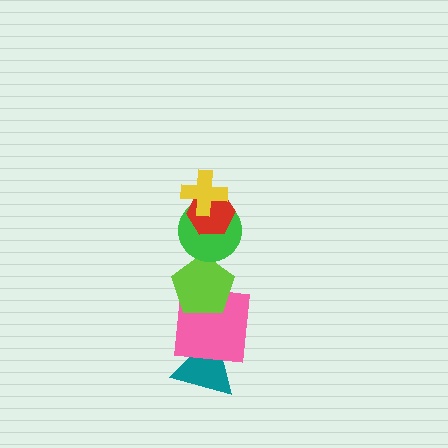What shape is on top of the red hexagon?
The yellow cross is on top of the red hexagon.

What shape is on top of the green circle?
The red hexagon is on top of the green circle.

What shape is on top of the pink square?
The lime pentagon is on top of the pink square.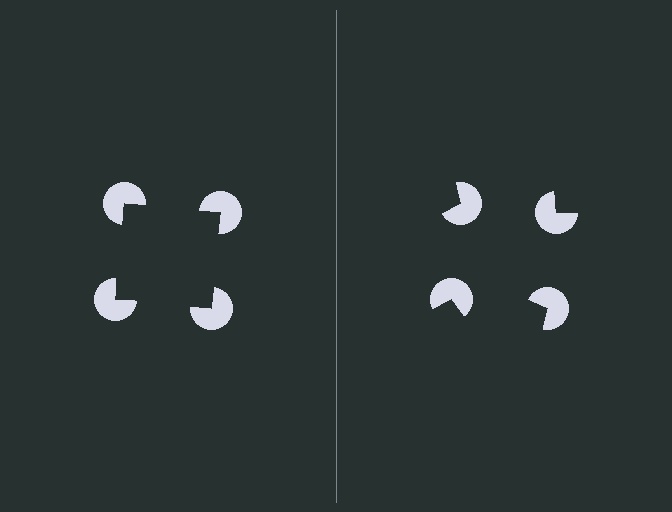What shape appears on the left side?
An illusory square.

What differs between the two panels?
The pac-man discs are positioned identically on both sides; only the wedge orientations differ. On the left they align to a square; on the right they are misaligned.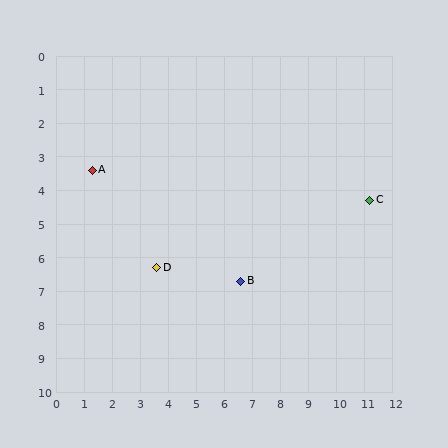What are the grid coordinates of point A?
Point A is at approximately (1.3, 3.4).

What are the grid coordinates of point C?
Point C is at approximately (11.2, 4.3).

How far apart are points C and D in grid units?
Points C and D are about 7.9 grid units apart.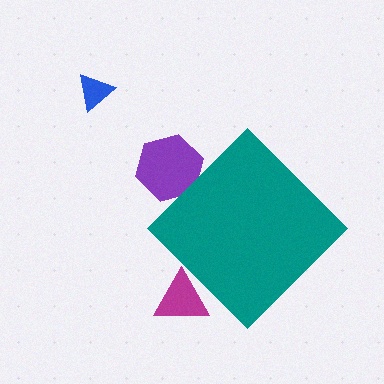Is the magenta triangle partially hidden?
Yes, the magenta triangle is partially hidden behind the teal diamond.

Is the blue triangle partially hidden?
No, the blue triangle is fully visible.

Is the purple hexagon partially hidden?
Yes, the purple hexagon is partially hidden behind the teal diamond.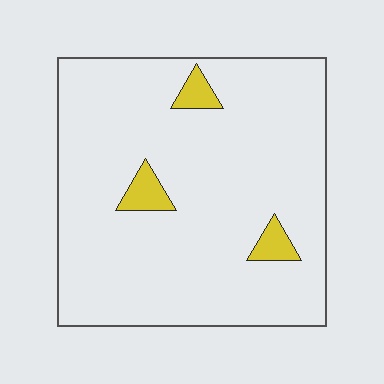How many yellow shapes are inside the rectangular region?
3.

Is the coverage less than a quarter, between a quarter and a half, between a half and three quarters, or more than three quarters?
Less than a quarter.